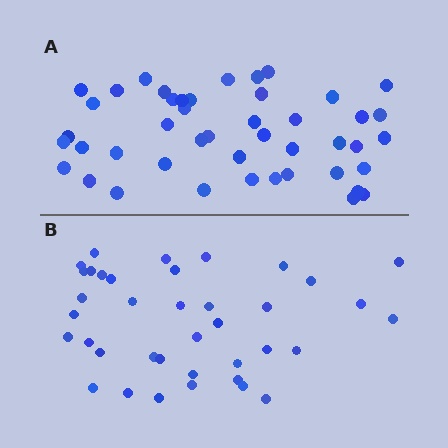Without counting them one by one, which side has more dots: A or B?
Region A (the top region) has more dots.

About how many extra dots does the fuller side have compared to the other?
Region A has roughly 8 or so more dots than region B.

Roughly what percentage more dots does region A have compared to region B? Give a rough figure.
About 20% more.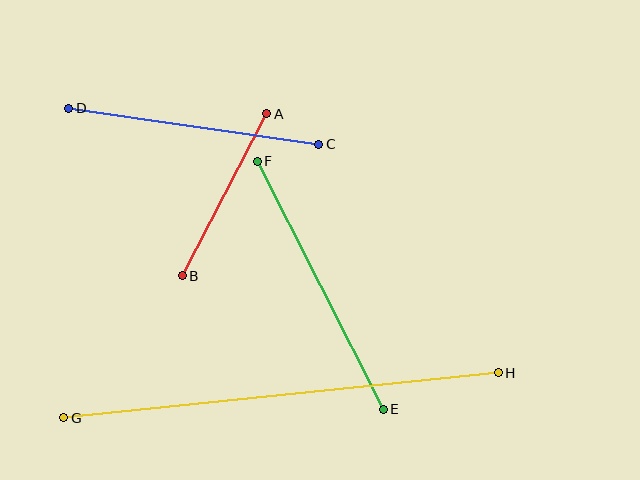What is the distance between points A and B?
The distance is approximately 183 pixels.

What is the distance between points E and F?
The distance is approximately 278 pixels.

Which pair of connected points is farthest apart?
Points G and H are farthest apart.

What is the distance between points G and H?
The distance is approximately 437 pixels.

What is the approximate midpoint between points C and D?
The midpoint is at approximately (194, 126) pixels.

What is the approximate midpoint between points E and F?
The midpoint is at approximately (320, 285) pixels.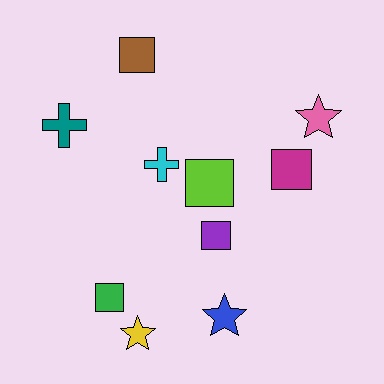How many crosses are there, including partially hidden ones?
There are 2 crosses.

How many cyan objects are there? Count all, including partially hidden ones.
There is 1 cyan object.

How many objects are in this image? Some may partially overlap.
There are 10 objects.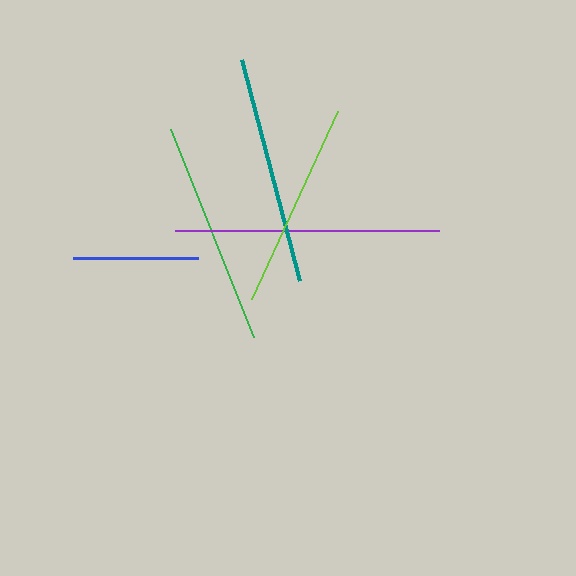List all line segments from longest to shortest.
From longest to shortest: purple, teal, green, lime, blue.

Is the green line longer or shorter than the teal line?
The teal line is longer than the green line.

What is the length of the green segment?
The green segment is approximately 224 pixels long.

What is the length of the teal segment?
The teal segment is approximately 229 pixels long.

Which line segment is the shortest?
The blue line is the shortest at approximately 125 pixels.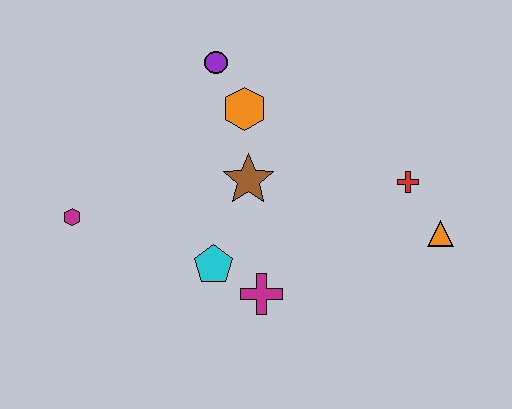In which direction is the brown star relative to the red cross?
The brown star is to the left of the red cross.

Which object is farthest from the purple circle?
The orange triangle is farthest from the purple circle.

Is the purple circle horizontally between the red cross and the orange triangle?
No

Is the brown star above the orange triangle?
Yes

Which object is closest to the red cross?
The orange triangle is closest to the red cross.